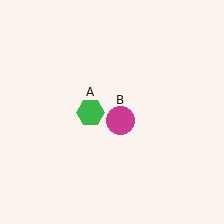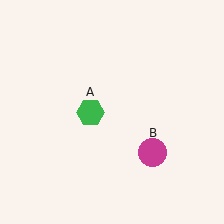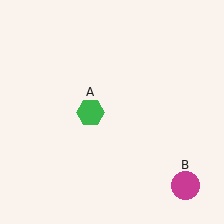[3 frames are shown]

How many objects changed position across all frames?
1 object changed position: magenta circle (object B).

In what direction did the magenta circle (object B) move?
The magenta circle (object B) moved down and to the right.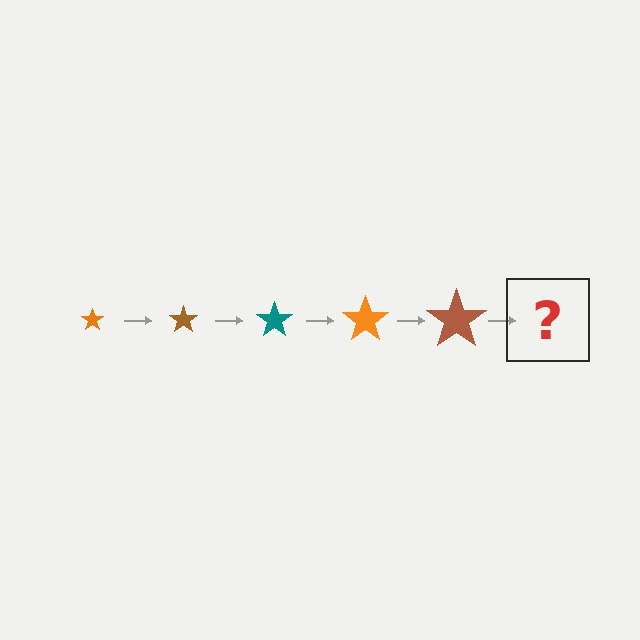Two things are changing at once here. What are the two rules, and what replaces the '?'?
The two rules are that the star grows larger each step and the color cycles through orange, brown, and teal. The '?' should be a teal star, larger than the previous one.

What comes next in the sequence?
The next element should be a teal star, larger than the previous one.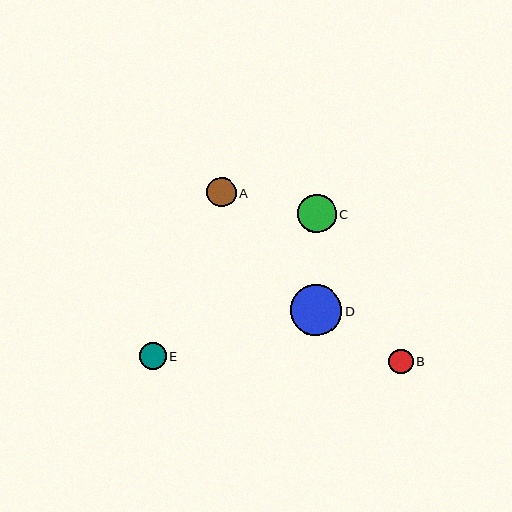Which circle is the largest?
Circle D is the largest with a size of approximately 51 pixels.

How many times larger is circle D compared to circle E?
Circle D is approximately 1.9 times the size of circle E.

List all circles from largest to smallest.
From largest to smallest: D, C, A, E, B.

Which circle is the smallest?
Circle B is the smallest with a size of approximately 25 pixels.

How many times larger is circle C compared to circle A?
Circle C is approximately 1.3 times the size of circle A.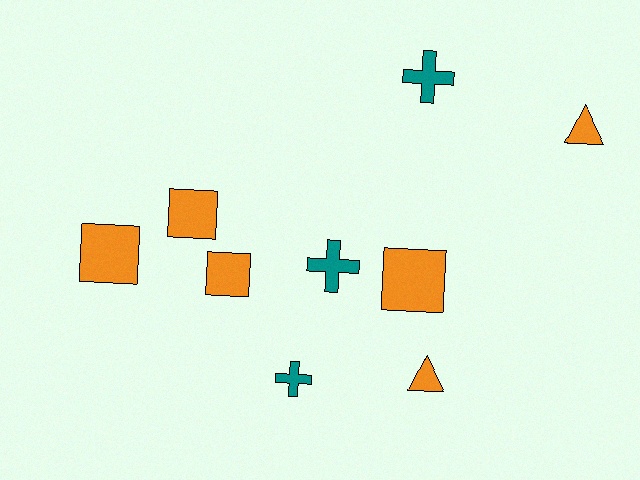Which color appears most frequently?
Orange, with 6 objects.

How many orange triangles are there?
There are 2 orange triangles.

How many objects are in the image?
There are 9 objects.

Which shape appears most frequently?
Square, with 4 objects.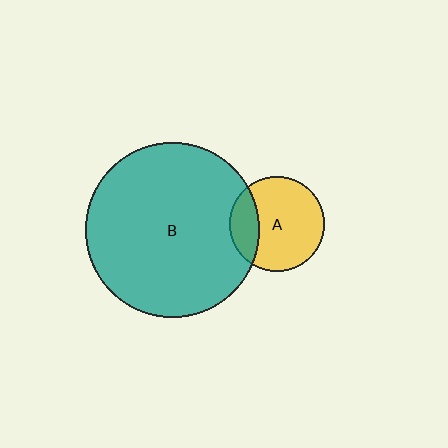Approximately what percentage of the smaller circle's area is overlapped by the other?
Approximately 25%.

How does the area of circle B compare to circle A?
Approximately 3.4 times.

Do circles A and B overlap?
Yes.